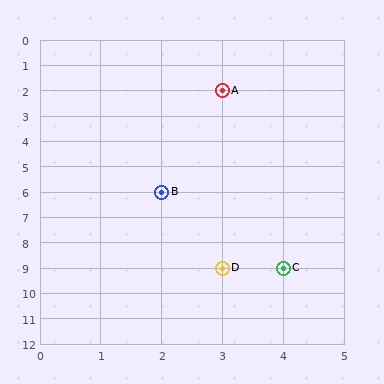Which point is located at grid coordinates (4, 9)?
Point C is at (4, 9).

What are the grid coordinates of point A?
Point A is at grid coordinates (3, 2).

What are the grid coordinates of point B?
Point B is at grid coordinates (2, 6).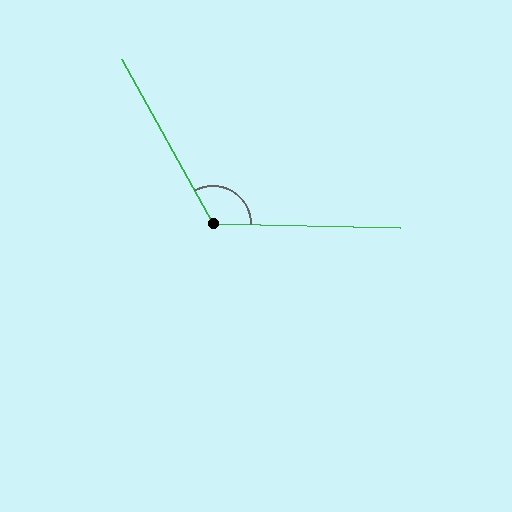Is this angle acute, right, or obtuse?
It is obtuse.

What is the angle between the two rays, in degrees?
Approximately 120 degrees.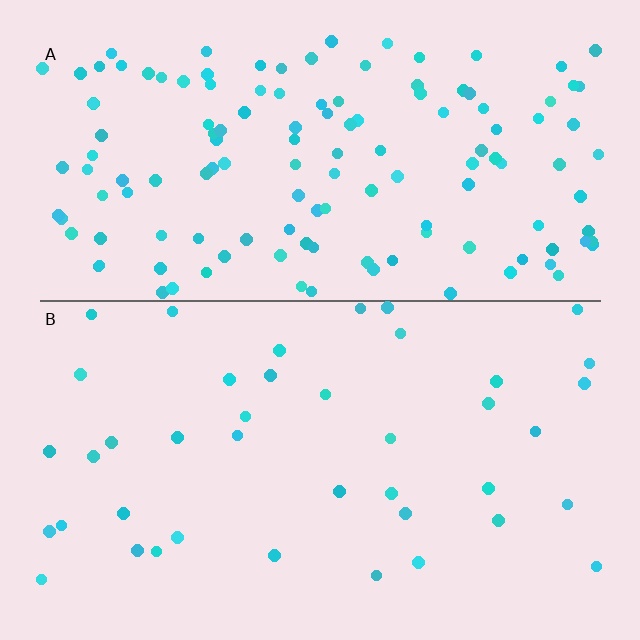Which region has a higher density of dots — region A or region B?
A (the top).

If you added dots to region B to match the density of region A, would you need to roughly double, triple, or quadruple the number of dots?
Approximately triple.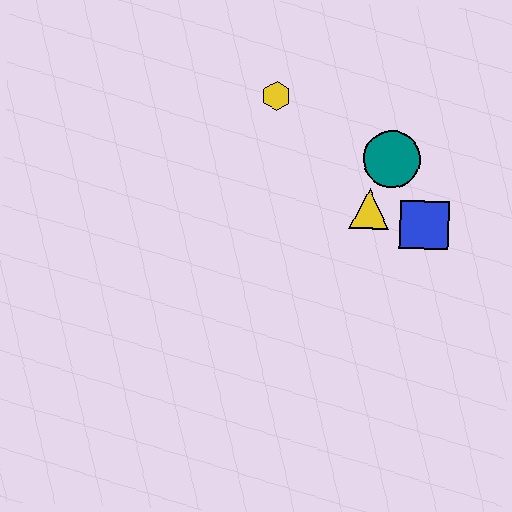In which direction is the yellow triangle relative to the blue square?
The yellow triangle is to the left of the blue square.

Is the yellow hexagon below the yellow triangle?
No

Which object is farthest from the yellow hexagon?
The blue square is farthest from the yellow hexagon.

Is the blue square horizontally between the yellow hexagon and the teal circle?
No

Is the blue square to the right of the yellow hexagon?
Yes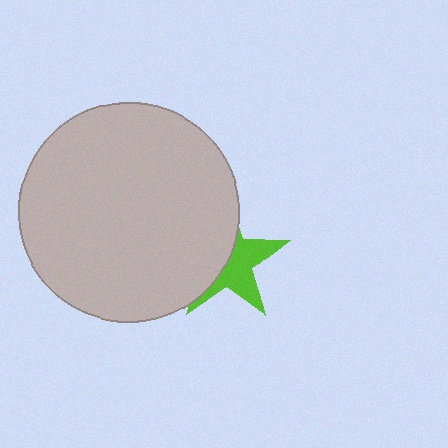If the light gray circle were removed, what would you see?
You would see the complete lime star.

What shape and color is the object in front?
The object in front is a light gray circle.